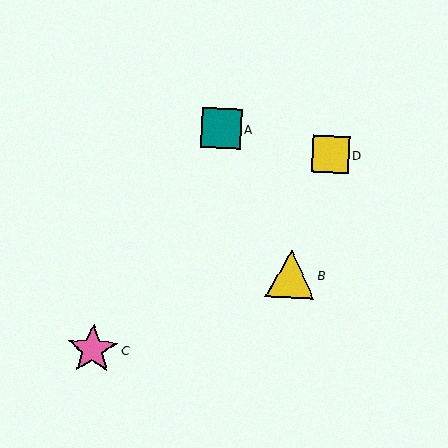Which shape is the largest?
The pink star (labeled C) is the largest.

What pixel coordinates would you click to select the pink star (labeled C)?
Click at (92, 350) to select the pink star C.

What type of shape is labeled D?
Shape D is a yellow square.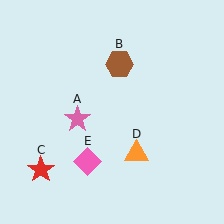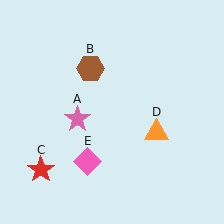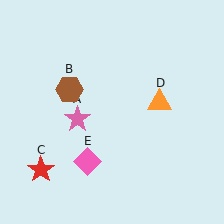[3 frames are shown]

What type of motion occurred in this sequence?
The brown hexagon (object B), orange triangle (object D) rotated counterclockwise around the center of the scene.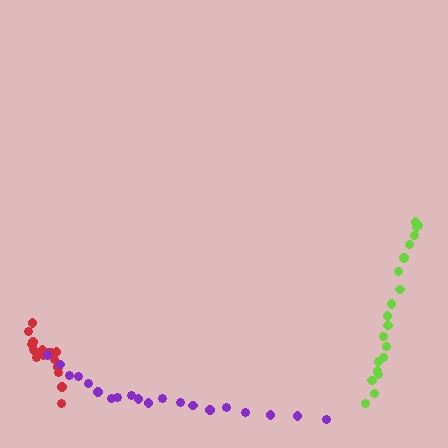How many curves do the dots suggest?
There are 3 distinct paths.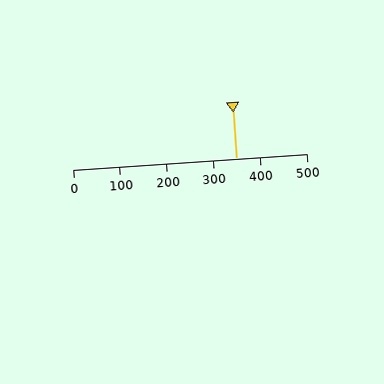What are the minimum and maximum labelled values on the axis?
The axis runs from 0 to 500.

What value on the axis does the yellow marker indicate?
The marker indicates approximately 350.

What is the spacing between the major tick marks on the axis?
The major ticks are spaced 100 apart.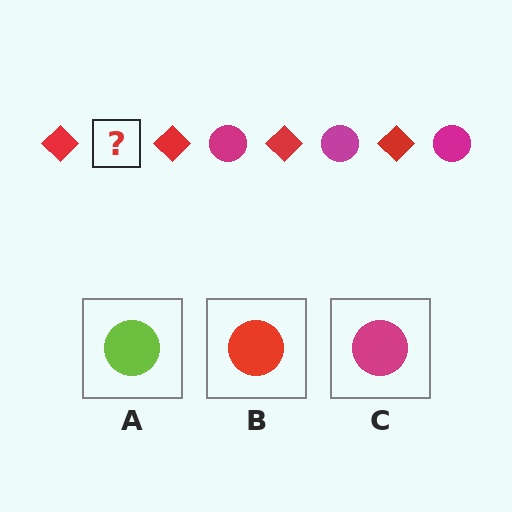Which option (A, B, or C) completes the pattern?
C.